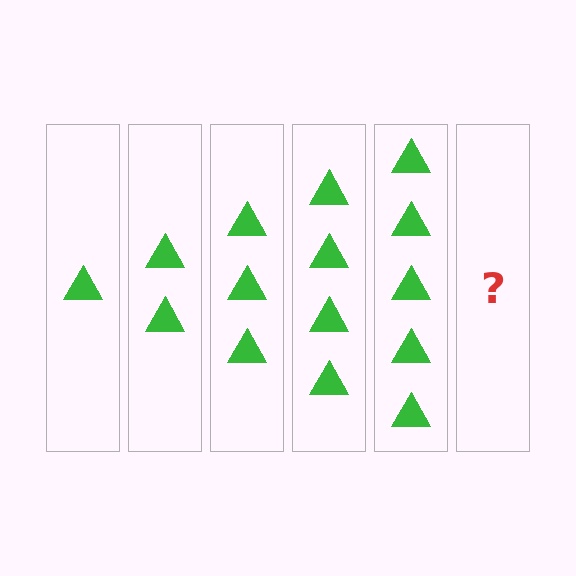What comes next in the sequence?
The next element should be 6 triangles.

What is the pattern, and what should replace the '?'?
The pattern is that each step adds one more triangle. The '?' should be 6 triangles.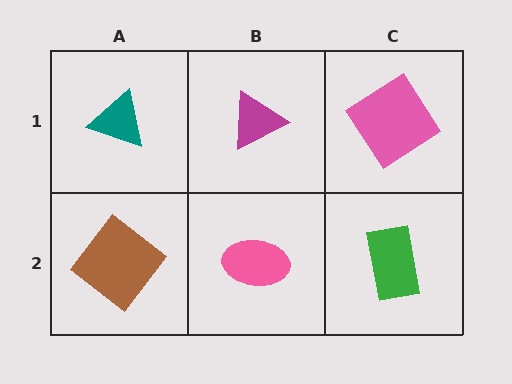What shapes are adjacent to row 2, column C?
A pink diamond (row 1, column C), a pink ellipse (row 2, column B).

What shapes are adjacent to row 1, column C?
A green rectangle (row 2, column C), a magenta triangle (row 1, column B).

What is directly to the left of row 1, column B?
A teal triangle.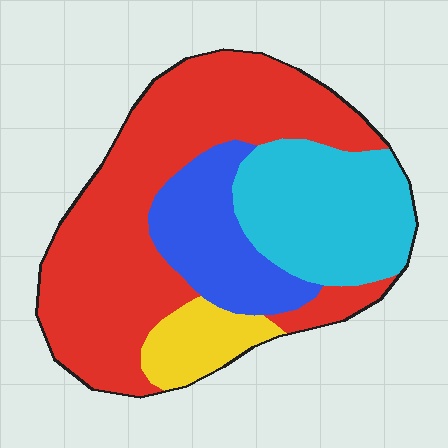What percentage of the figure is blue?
Blue covers roughly 15% of the figure.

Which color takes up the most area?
Red, at roughly 50%.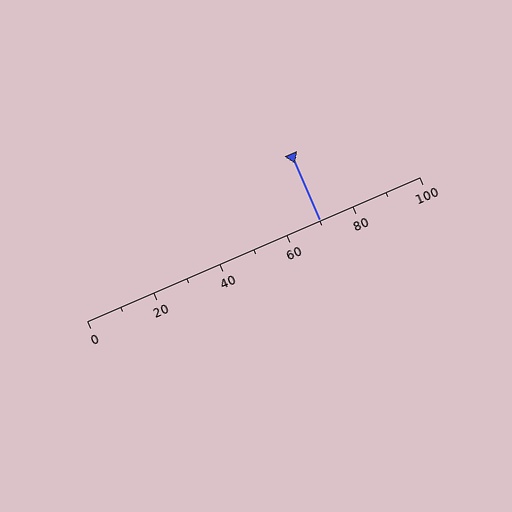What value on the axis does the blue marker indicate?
The marker indicates approximately 70.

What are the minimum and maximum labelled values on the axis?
The axis runs from 0 to 100.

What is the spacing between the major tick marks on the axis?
The major ticks are spaced 20 apart.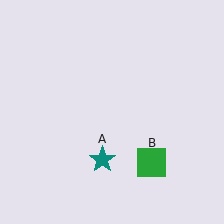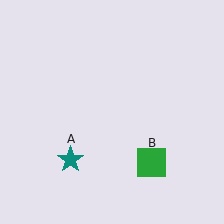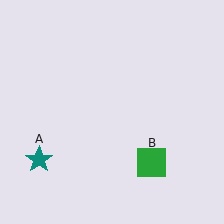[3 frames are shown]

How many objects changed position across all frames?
1 object changed position: teal star (object A).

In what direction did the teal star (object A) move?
The teal star (object A) moved left.